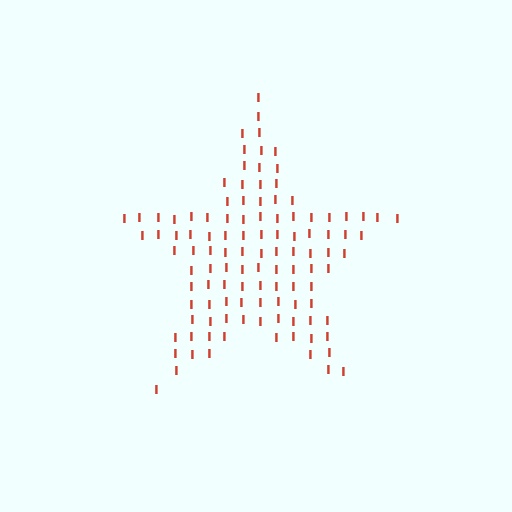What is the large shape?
The large shape is a star.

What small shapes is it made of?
It is made of small letter I's.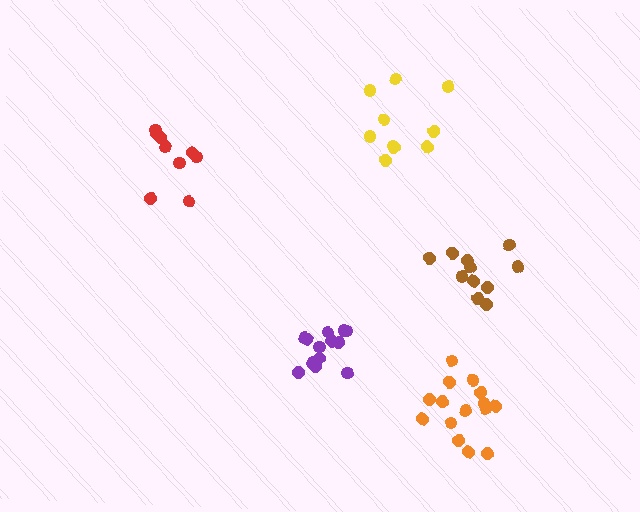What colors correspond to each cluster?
The clusters are colored: yellow, brown, purple, red, orange.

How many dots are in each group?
Group 1: 10 dots, Group 2: 11 dots, Group 3: 13 dots, Group 4: 9 dots, Group 5: 15 dots (58 total).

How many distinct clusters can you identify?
There are 5 distinct clusters.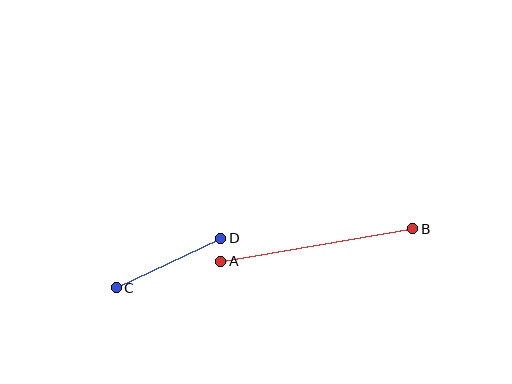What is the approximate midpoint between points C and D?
The midpoint is at approximately (168, 263) pixels.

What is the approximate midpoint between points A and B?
The midpoint is at approximately (317, 245) pixels.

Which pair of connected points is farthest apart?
Points A and B are farthest apart.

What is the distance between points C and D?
The distance is approximately 116 pixels.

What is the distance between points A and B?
The distance is approximately 195 pixels.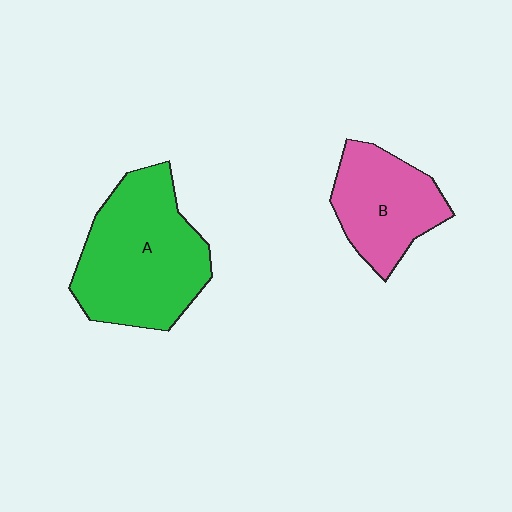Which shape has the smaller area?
Shape B (pink).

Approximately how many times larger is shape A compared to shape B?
Approximately 1.6 times.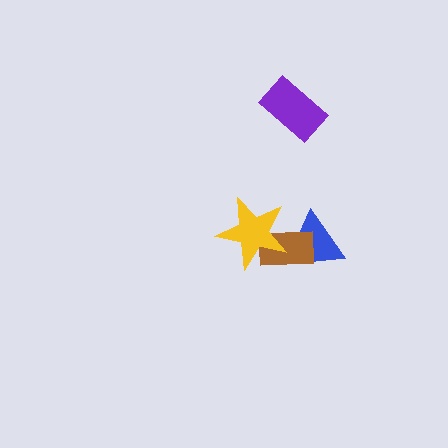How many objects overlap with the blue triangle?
2 objects overlap with the blue triangle.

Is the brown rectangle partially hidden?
Yes, it is partially covered by another shape.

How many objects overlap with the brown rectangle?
2 objects overlap with the brown rectangle.